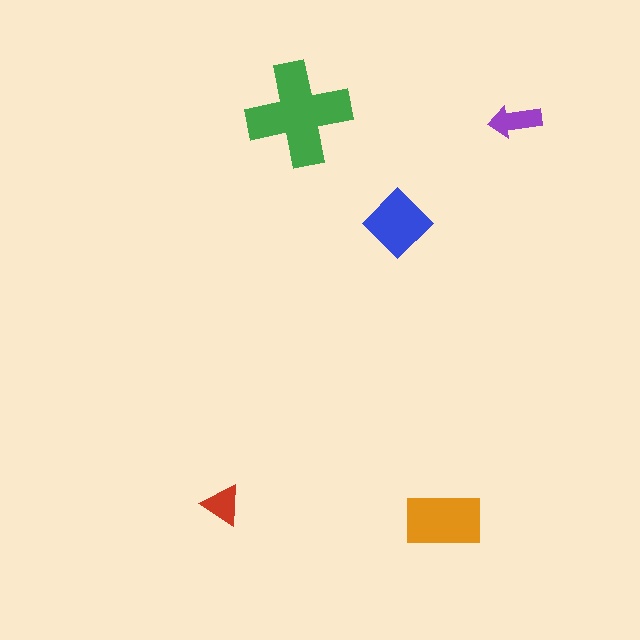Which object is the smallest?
The red triangle.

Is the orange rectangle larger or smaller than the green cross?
Smaller.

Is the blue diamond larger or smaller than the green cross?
Smaller.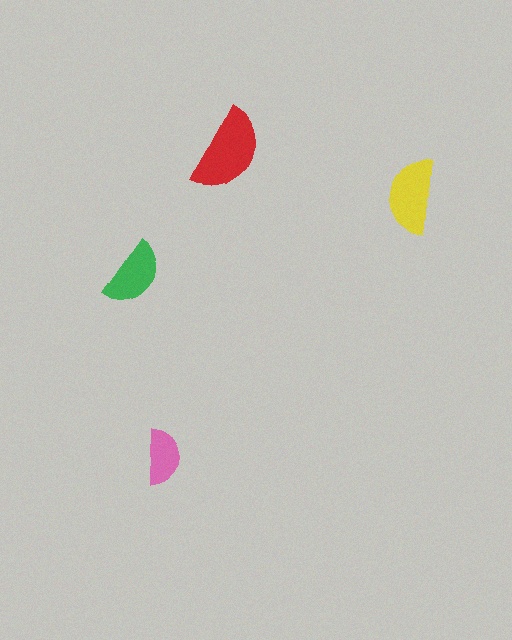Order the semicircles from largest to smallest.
the red one, the yellow one, the green one, the pink one.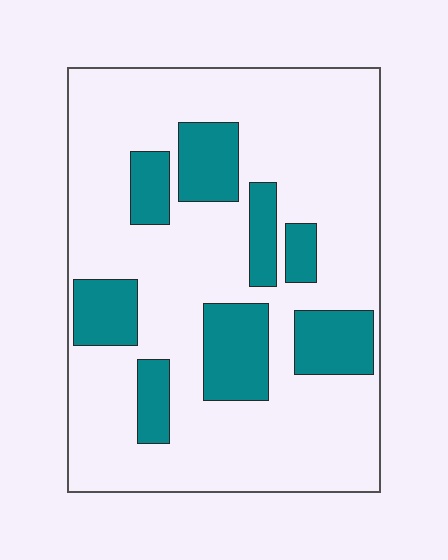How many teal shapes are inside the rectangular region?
8.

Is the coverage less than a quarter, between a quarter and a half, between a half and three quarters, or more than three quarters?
Less than a quarter.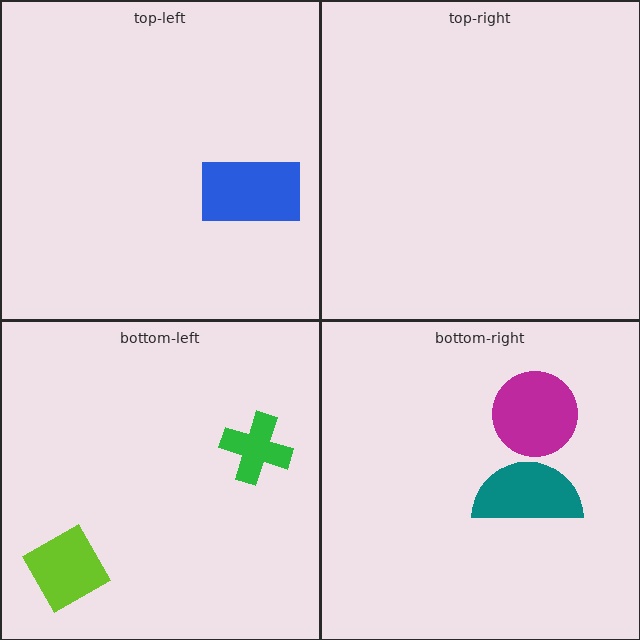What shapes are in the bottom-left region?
The green cross, the lime square.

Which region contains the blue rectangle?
The top-left region.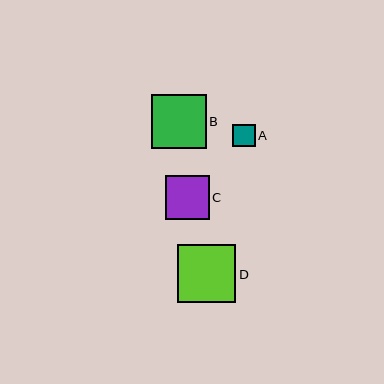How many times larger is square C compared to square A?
Square C is approximately 2.0 times the size of square A.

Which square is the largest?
Square D is the largest with a size of approximately 58 pixels.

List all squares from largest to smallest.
From largest to smallest: D, B, C, A.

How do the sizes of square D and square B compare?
Square D and square B are approximately the same size.